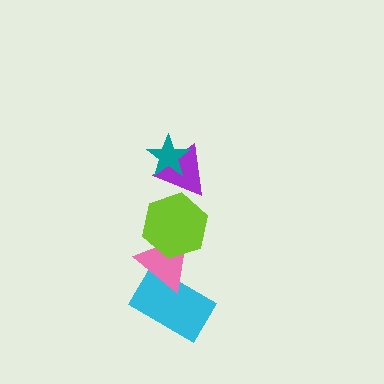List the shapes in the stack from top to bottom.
From top to bottom: the teal star, the purple triangle, the lime hexagon, the pink triangle, the cyan rectangle.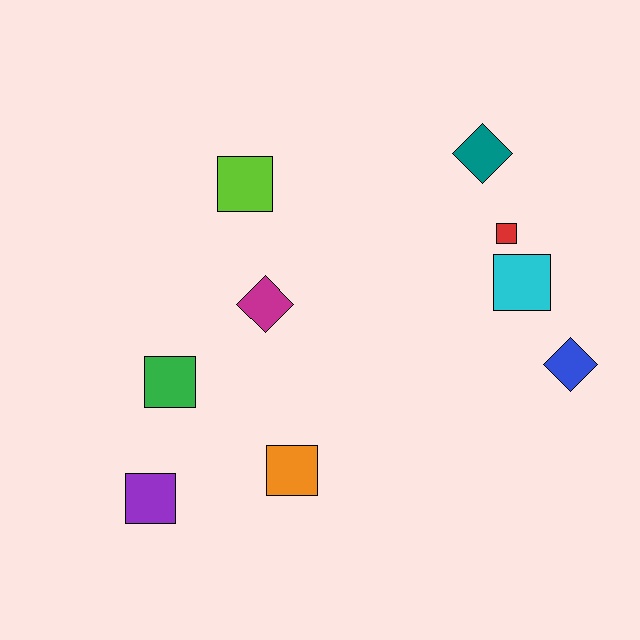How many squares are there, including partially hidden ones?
There are 6 squares.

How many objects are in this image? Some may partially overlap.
There are 9 objects.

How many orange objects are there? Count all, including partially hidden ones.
There is 1 orange object.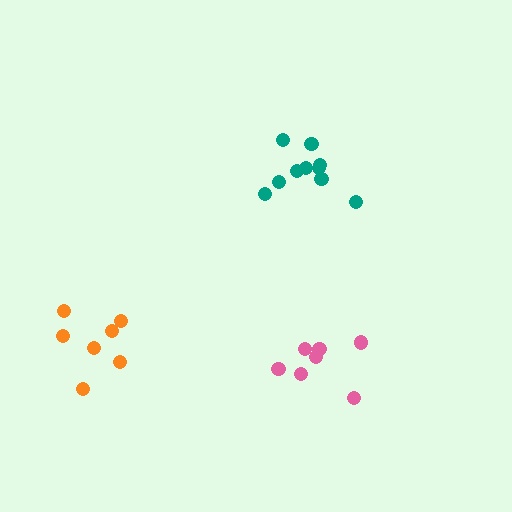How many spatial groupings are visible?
There are 3 spatial groupings.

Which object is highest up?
The teal cluster is topmost.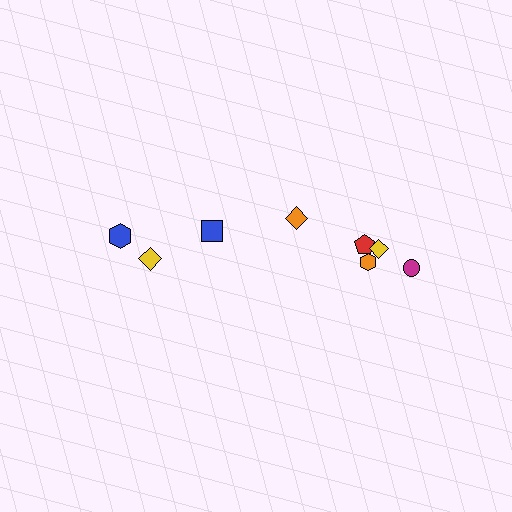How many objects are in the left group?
There are 3 objects.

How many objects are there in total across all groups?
There are 8 objects.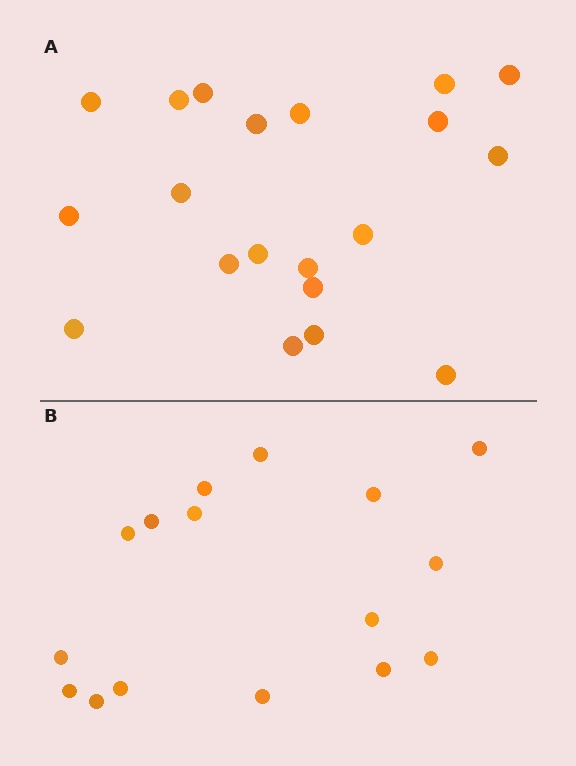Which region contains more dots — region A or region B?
Region A (the top region) has more dots.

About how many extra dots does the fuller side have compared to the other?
Region A has about 4 more dots than region B.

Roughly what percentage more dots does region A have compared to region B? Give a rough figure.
About 25% more.